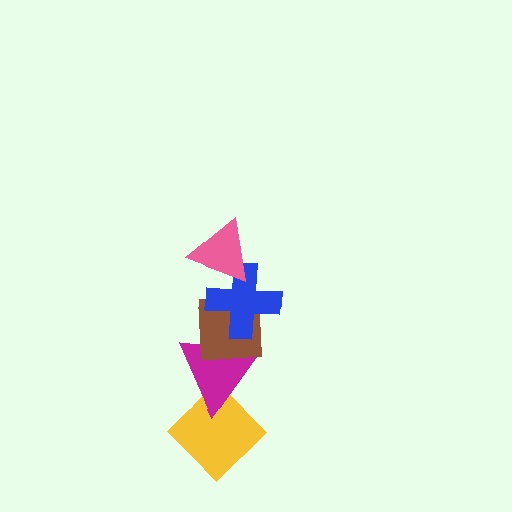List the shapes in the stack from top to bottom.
From top to bottom: the pink triangle, the blue cross, the brown square, the magenta triangle, the yellow diamond.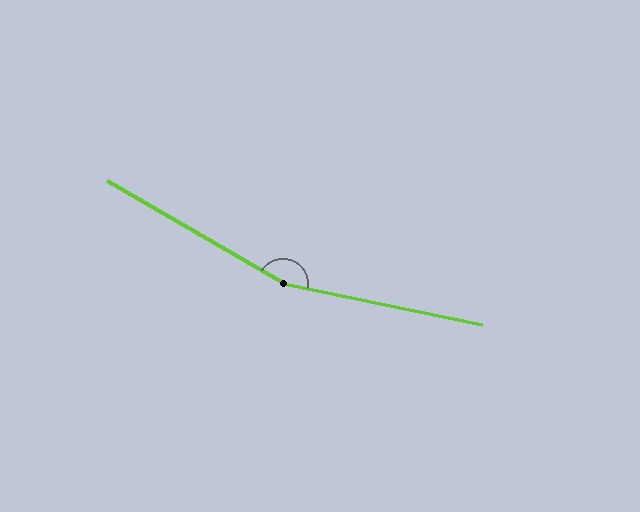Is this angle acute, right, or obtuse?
It is obtuse.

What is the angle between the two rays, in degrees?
Approximately 162 degrees.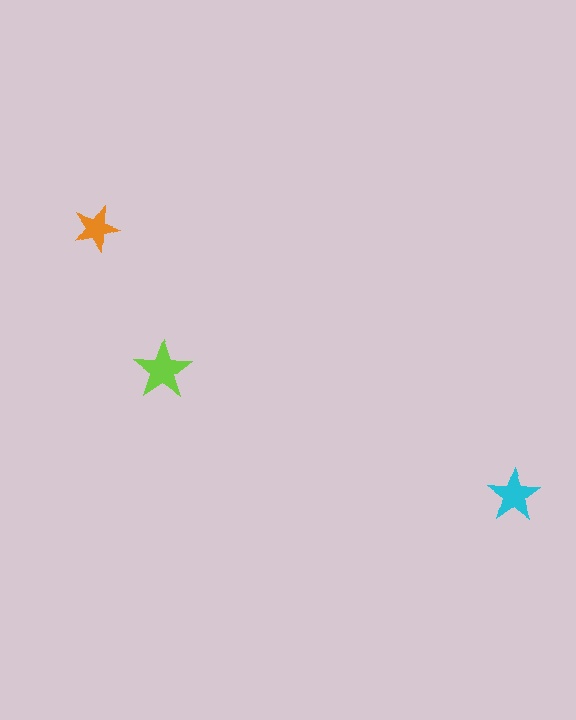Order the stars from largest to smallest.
the lime one, the cyan one, the orange one.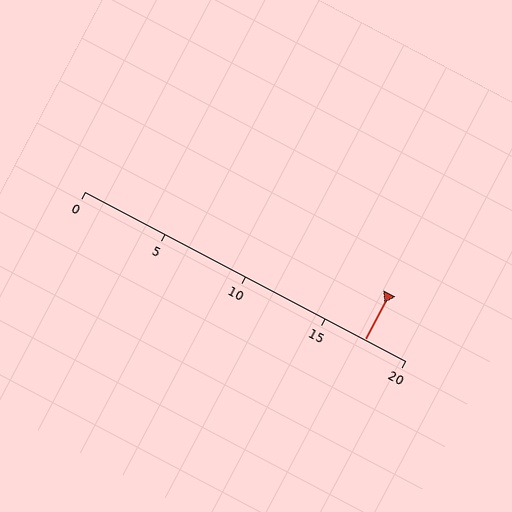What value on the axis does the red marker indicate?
The marker indicates approximately 17.5.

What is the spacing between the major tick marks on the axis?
The major ticks are spaced 5 apart.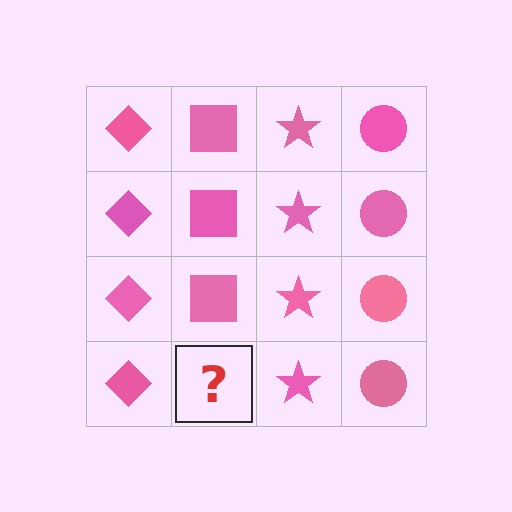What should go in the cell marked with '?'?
The missing cell should contain a pink square.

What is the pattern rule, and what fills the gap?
The rule is that each column has a consistent shape. The gap should be filled with a pink square.